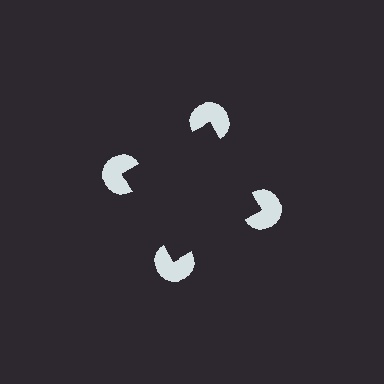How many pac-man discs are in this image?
There are 4 — one at each vertex of the illusory square.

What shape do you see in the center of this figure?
An illusory square — its edges are inferred from the aligned wedge cuts in the pac-man discs, not physically drawn.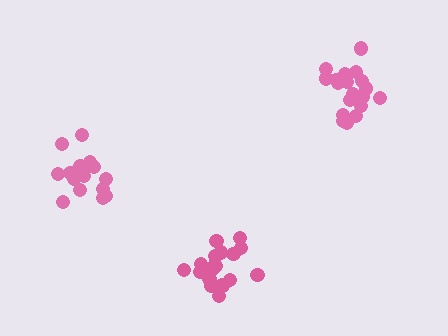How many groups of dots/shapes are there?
There are 3 groups.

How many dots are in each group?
Group 1: 19 dots, Group 2: 17 dots, Group 3: 18 dots (54 total).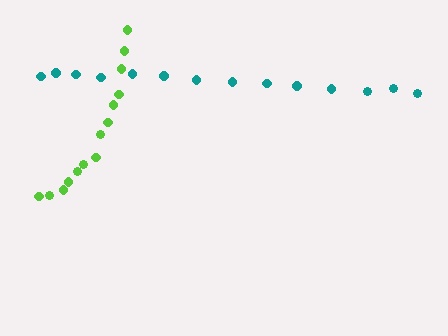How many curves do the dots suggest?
There are 2 distinct paths.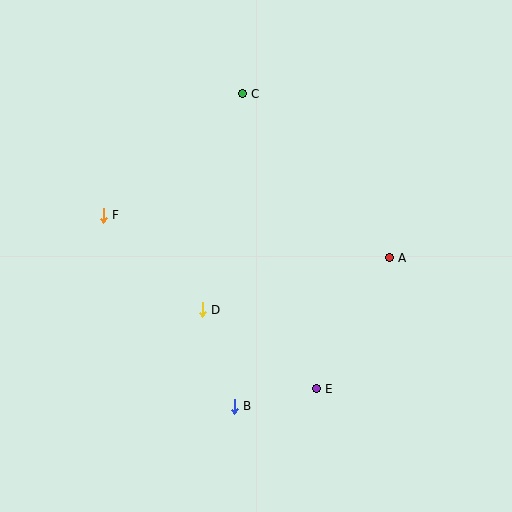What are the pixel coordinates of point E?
Point E is at (316, 389).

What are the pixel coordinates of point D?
Point D is at (202, 310).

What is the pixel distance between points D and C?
The distance between D and C is 220 pixels.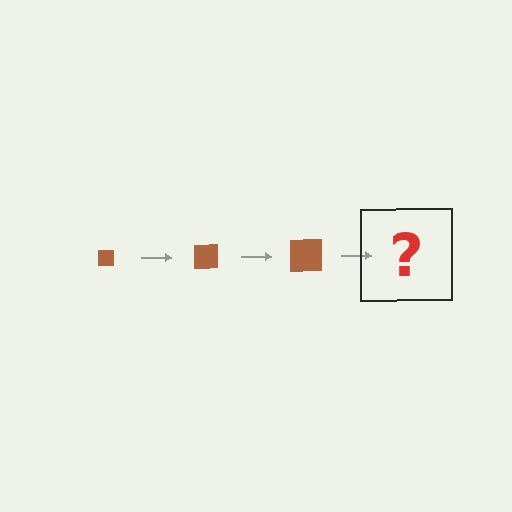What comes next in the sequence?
The next element should be a brown square, larger than the previous one.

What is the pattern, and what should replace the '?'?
The pattern is that the square gets progressively larger each step. The '?' should be a brown square, larger than the previous one.